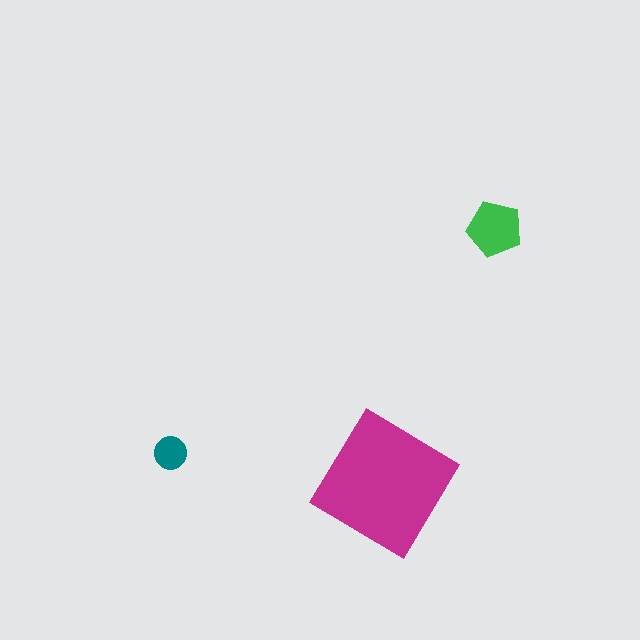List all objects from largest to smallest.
The magenta diamond, the green pentagon, the teal circle.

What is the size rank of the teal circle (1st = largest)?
3rd.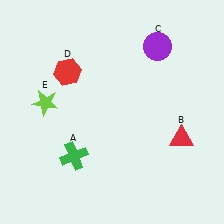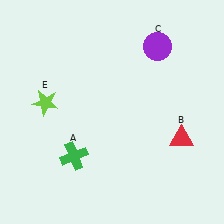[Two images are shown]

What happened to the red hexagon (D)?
The red hexagon (D) was removed in Image 2. It was in the top-left area of Image 1.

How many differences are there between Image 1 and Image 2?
There is 1 difference between the two images.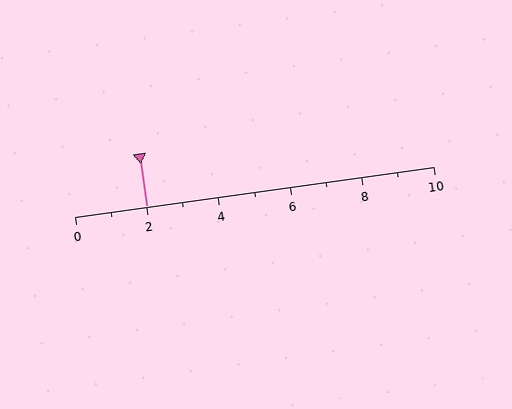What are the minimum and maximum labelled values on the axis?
The axis runs from 0 to 10.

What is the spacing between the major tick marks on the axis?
The major ticks are spaced 2 apart.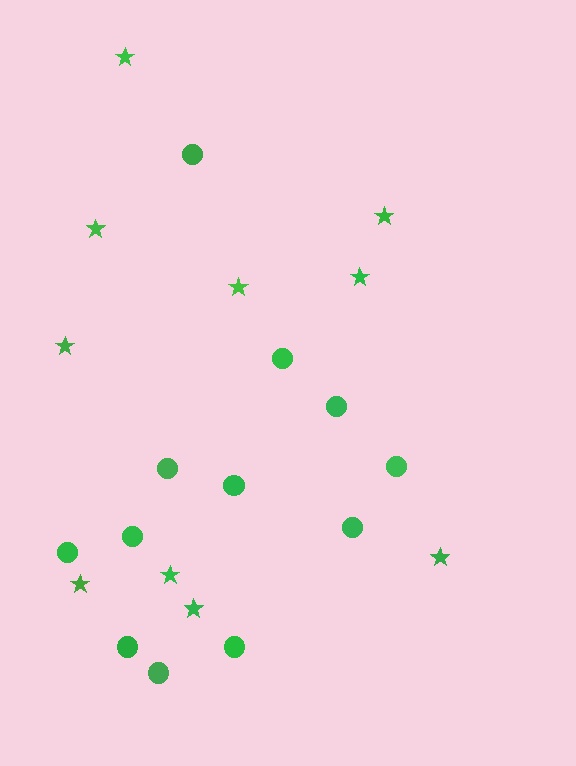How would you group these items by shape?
There are 2 groups: one group of stars (10) and one group of circles (12).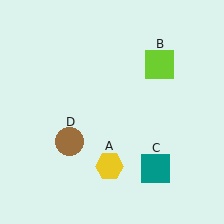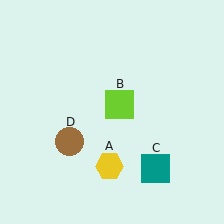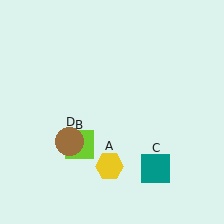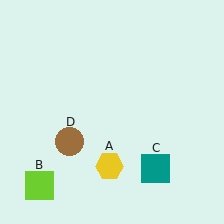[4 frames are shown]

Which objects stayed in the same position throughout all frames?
Yellow hexagon (object A) and teal square (object C) and brown circle (object D) remained stationary.